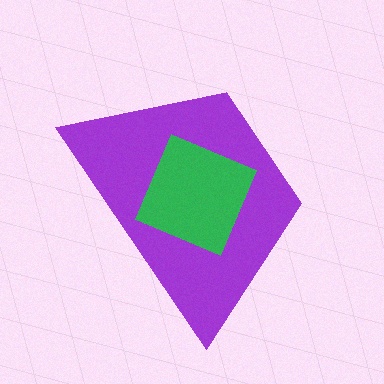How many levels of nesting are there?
2.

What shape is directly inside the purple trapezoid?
The green square.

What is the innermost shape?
The green square.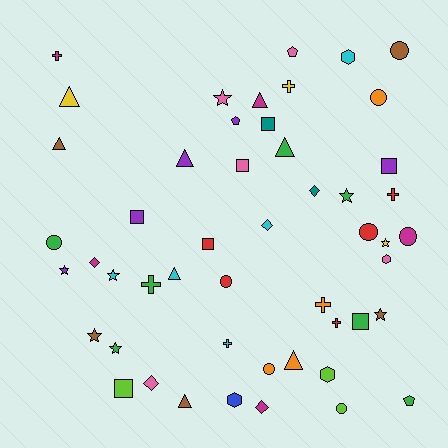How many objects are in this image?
There are 50 objects.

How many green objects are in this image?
There are 7 green objects.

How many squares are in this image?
There are 7 squares.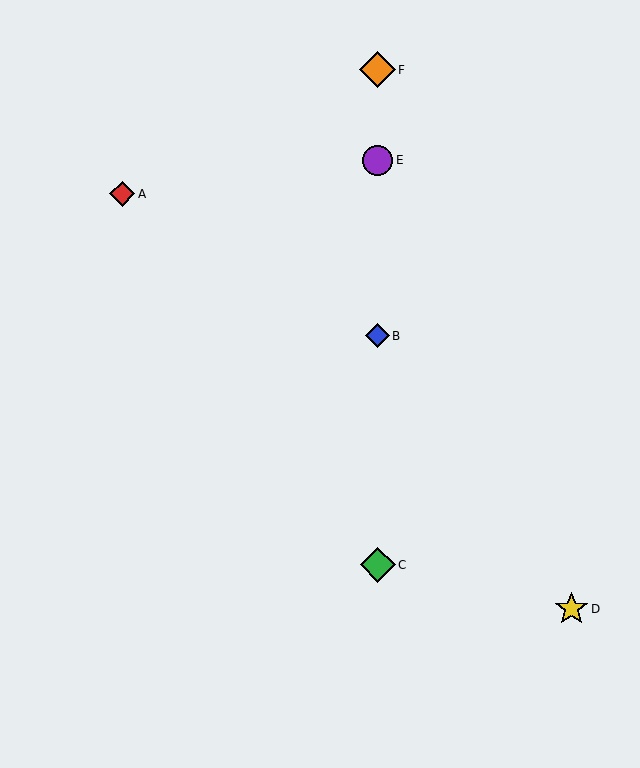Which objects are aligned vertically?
Objects B, C, E, F are aligned vertically.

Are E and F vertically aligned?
Yes, both are at x≈378.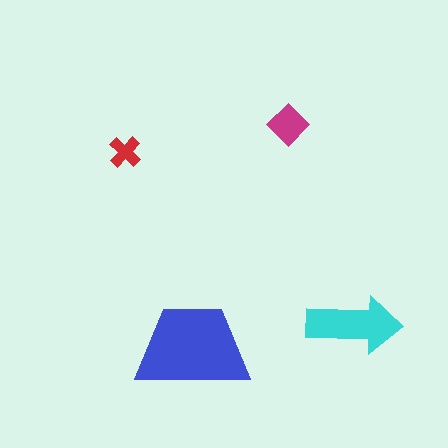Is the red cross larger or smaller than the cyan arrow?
Smaller.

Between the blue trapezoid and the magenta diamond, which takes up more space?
The blue trapezoid.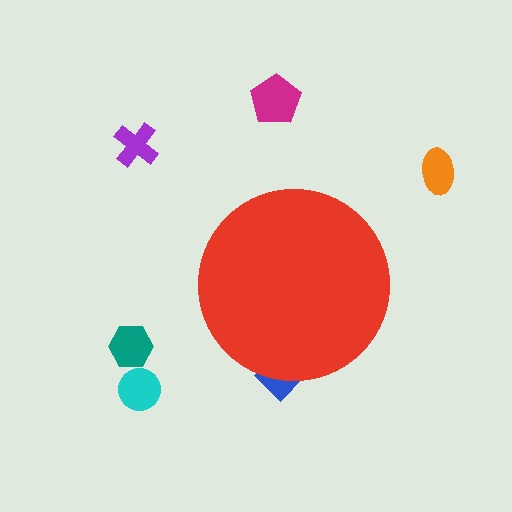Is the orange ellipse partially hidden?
No, the orange ellipse is fully visible.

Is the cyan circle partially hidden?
No, the cyan circle is fully visible.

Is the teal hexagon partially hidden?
No, the teal hexagon is fully visible.